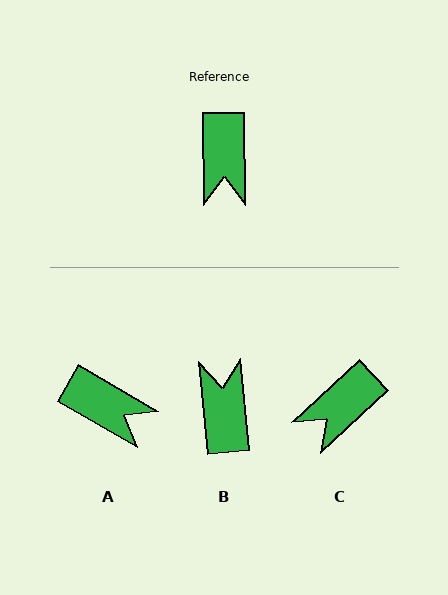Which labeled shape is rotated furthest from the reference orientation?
B, about 176 degrees away.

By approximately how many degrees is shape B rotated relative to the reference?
Approximately 176 degrees clockwise.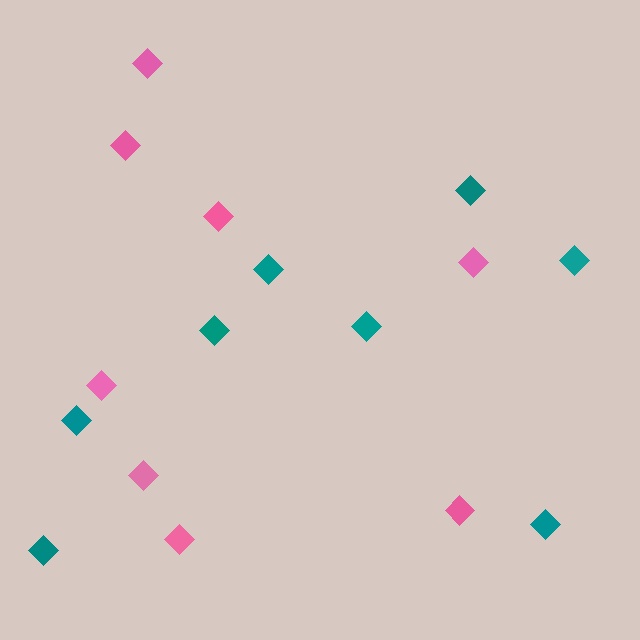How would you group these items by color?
There are 2 groups: one group of pink diamonds (8) and one group of teal diamonds (8).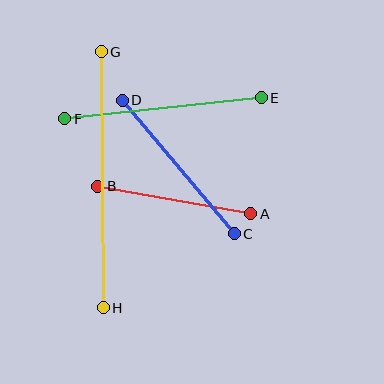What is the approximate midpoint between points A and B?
The midpoint is at approximately (174, 200) pixels.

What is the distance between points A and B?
The distance is approximately 155 pixels.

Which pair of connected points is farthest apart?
Points G and H are farthest apart.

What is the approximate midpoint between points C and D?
The midpoint is at approximately (178, 167) pixels.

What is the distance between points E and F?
The distance is approximately 197 pixels.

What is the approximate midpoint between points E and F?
The midpoint is at approximately (163, 108) pixels.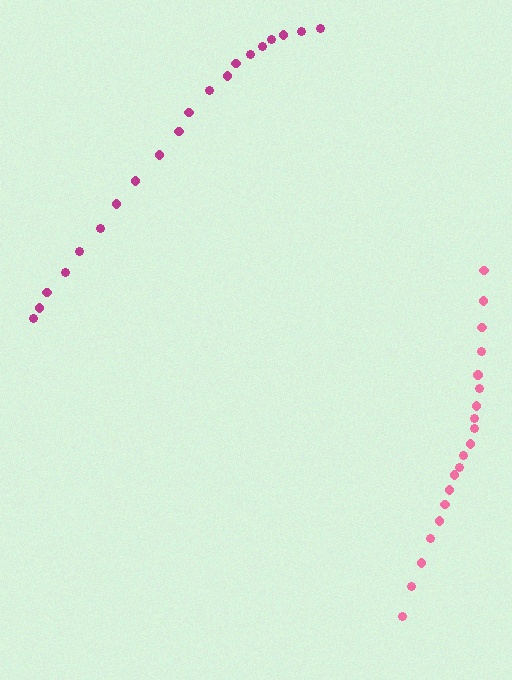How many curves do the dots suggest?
There are 2 distinct paths.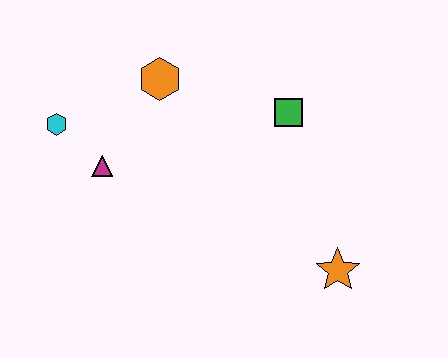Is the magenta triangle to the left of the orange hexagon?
Yes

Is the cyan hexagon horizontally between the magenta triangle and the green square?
No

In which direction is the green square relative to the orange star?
The green square is above the orange star.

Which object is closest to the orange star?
The green square is closest to the orange star.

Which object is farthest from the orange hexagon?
The orange star is farthest from the orange hexagon.